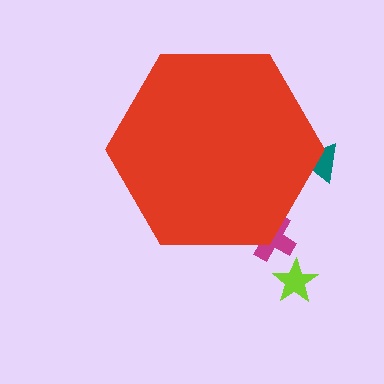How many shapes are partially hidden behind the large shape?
2 shapes are partially hidden.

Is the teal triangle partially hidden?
Yes, the teal triangle is partially hidden behind the red hexagon.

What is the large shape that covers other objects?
A red hexagon.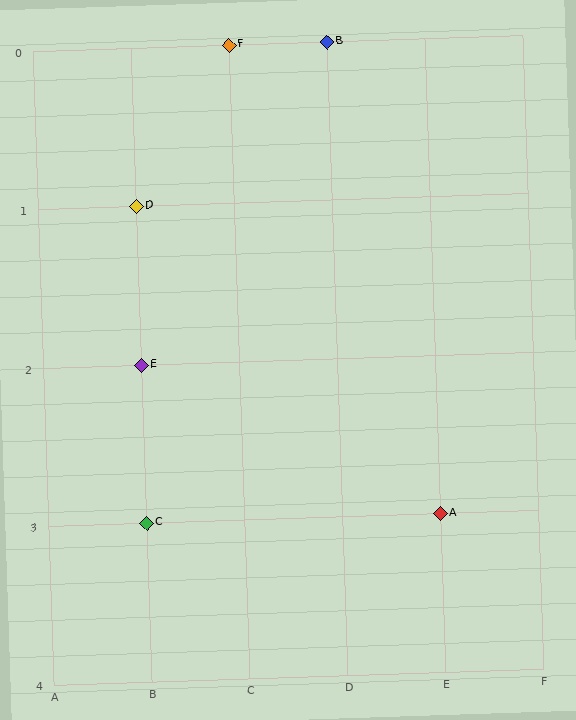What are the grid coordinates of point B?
Point B is at grid coordinates (D, 0).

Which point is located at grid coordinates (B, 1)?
Point D is at (B, 1).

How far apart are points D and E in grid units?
Points D and E are 1 row apart.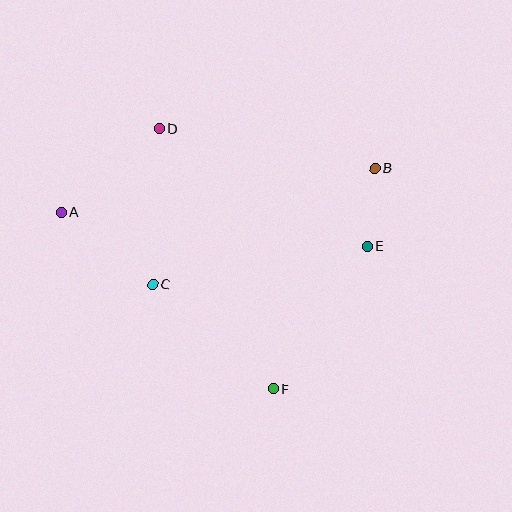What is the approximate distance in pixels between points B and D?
The distance between B and D is approximately 219 pixels.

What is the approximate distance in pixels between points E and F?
The distance between E and F is approximately 171 pixels.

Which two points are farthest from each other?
Points A and B are farthest from each other.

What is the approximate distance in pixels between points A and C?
The distance between A and C is approximately 117 pixels.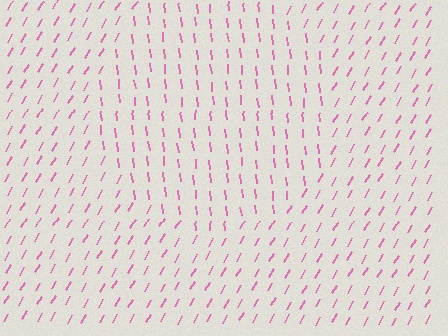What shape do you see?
I see a circle.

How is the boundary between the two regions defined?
The boundary is defined purely by a change in line orientation (approximately 36 degrees difference). All lines are the same color and thickness.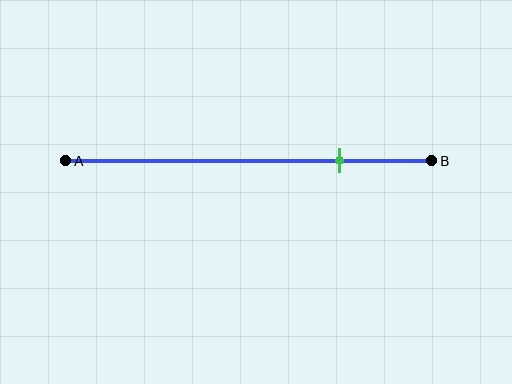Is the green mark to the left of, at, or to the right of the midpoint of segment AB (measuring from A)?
The green mark is to the right of the midpoint of segment AB.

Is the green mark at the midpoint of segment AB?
No, the mark is at about 75% from A, not at the 50% midpoint.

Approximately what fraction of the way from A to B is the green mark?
The green mark is approximately 75% of the way from A to B.